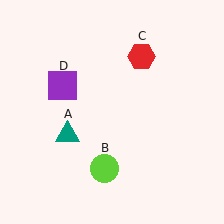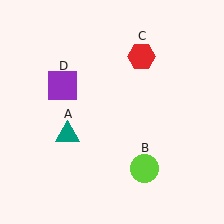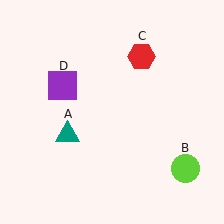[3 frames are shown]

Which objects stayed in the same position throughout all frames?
Teal triangle (object A) and red hexagon (object C) and purple square (object D) remained stationary.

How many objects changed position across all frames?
1 object changed position: lime circle (object B).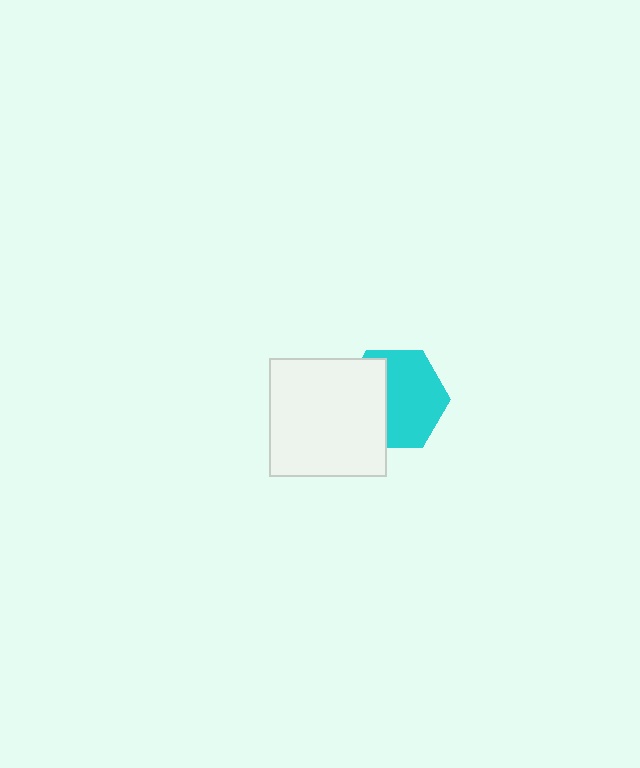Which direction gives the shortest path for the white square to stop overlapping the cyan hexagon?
Moving left gives the shortest separation.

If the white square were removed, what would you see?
You would see the complete cyan hexagon.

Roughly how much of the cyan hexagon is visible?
About half of it is visible (roughly 60%).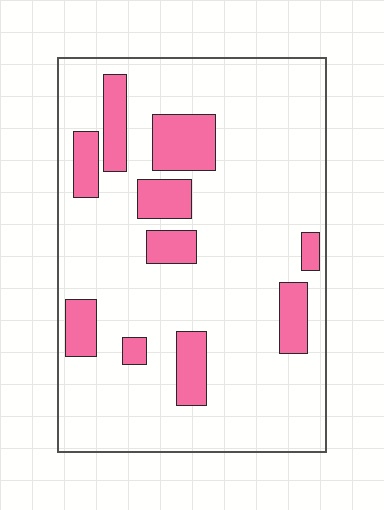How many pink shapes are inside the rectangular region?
10.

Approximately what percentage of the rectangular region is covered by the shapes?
Approximately 20%.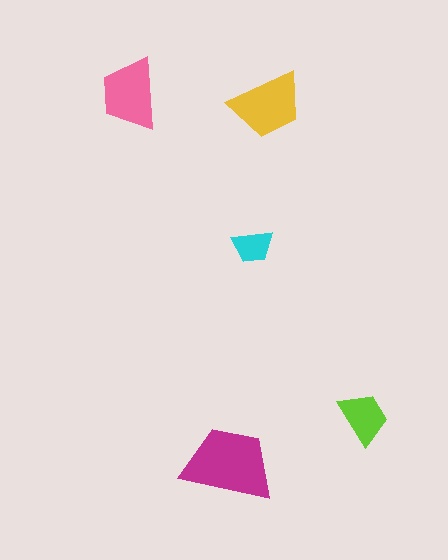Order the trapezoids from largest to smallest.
the magenta one, the yellow one, the pink one, the lime one, the cyan one.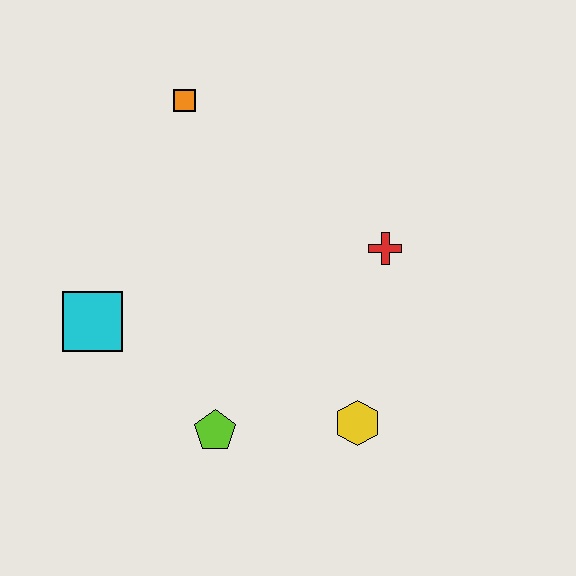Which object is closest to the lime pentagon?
The yellow hexagon is closest to the lime pentagon.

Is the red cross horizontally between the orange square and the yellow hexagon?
No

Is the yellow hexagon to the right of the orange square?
Yes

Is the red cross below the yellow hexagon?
No